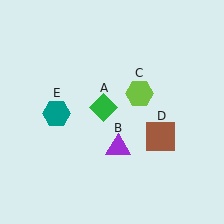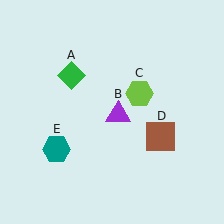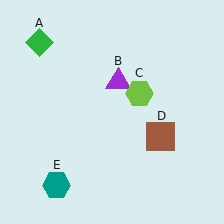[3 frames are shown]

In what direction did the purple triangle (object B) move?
The purple triangle (object B) moved up.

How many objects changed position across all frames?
3 objects changed position: green diamond (object A), purple triangle (object B), teal hexagon (object E).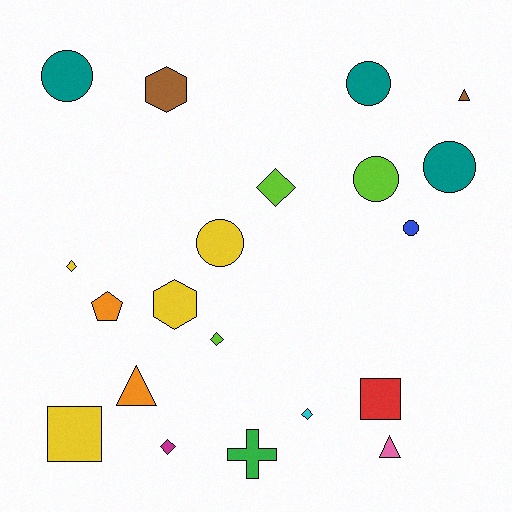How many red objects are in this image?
There is 1 red object.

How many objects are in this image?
There are 20 objects.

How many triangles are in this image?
There are 3 triangles.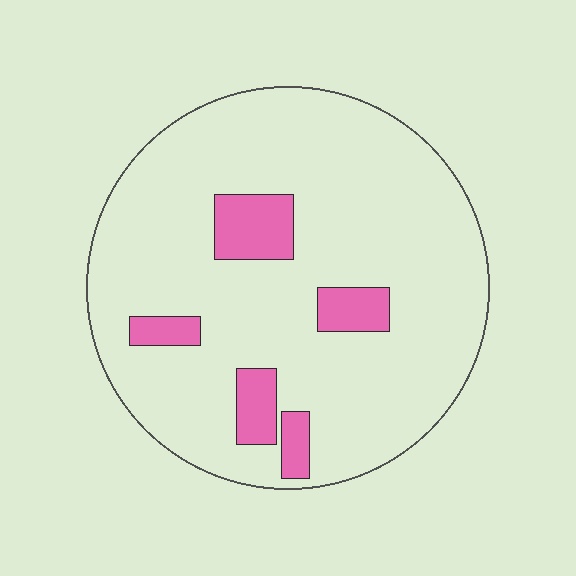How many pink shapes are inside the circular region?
5.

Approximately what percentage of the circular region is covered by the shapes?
Approximately 10%.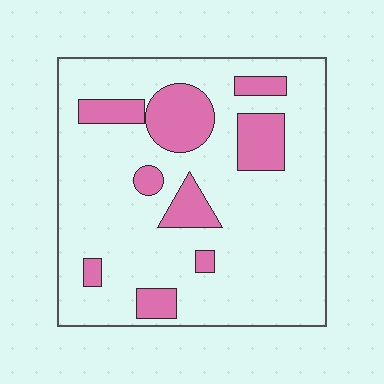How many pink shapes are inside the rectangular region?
9.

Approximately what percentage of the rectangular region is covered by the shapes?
Approximately 20%.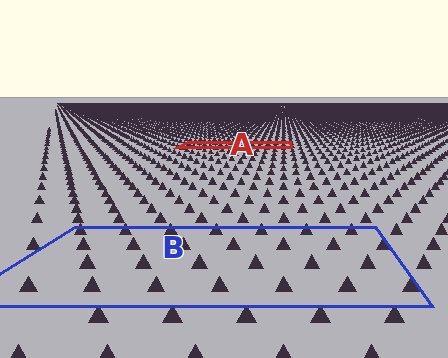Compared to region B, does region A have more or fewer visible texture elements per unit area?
Region A has more texture elements per unit area — they are packed more densely because it is farther away.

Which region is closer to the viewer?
Region B is closer. The texture elements there are larger and more spread out.